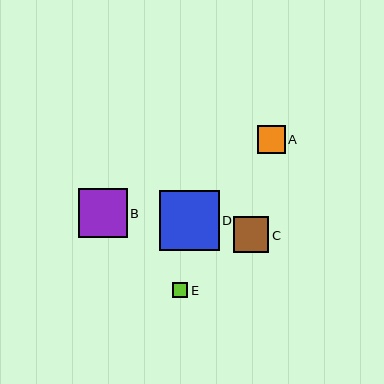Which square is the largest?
Square D is the largest with a size of approximately 60 pixels.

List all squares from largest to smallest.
From largest to smallest: D, B, C, A, E.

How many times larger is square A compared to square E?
Square A is approximately 1.8 times the size of square E.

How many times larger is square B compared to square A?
Square B is approximately 1.8 times the size of square A.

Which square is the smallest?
Square E is the smallest with a size of approximately 15 pixels.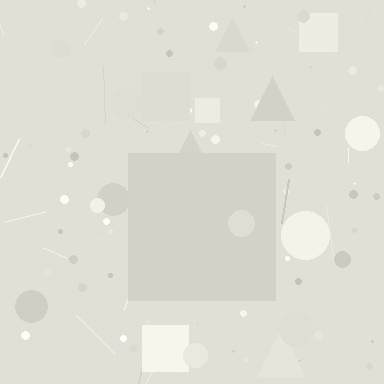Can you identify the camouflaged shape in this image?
The camouflaged shape is a square.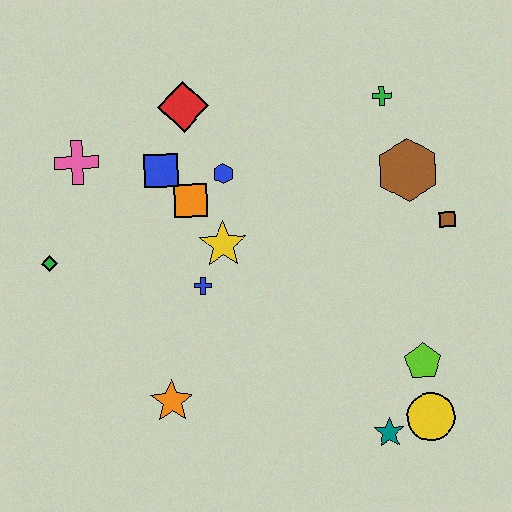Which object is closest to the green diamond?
The pink cross is closest to the green diamond.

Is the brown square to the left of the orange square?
No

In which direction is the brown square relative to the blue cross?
The brown square is to the right of the blue cross.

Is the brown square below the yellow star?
No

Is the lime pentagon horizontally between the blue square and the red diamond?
No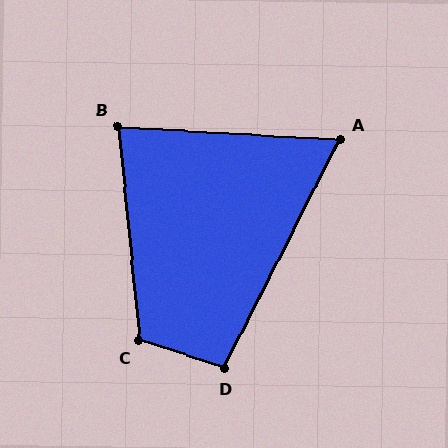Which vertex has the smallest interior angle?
A, at approximately 66 degrees.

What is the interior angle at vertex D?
Approximately 99 degrees (obtuse).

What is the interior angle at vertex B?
Approximately 81 degrees (acute).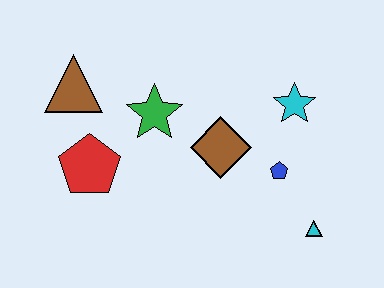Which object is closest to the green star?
The brown diamond is closest to the green star.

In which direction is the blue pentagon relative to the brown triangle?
The blue pentagon is to the right of the brown triangle.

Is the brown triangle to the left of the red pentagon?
Yes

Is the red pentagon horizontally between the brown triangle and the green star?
Yes